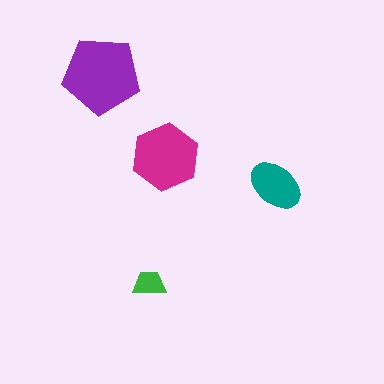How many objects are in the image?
There are 4 objects in the image.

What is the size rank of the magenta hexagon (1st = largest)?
2nd.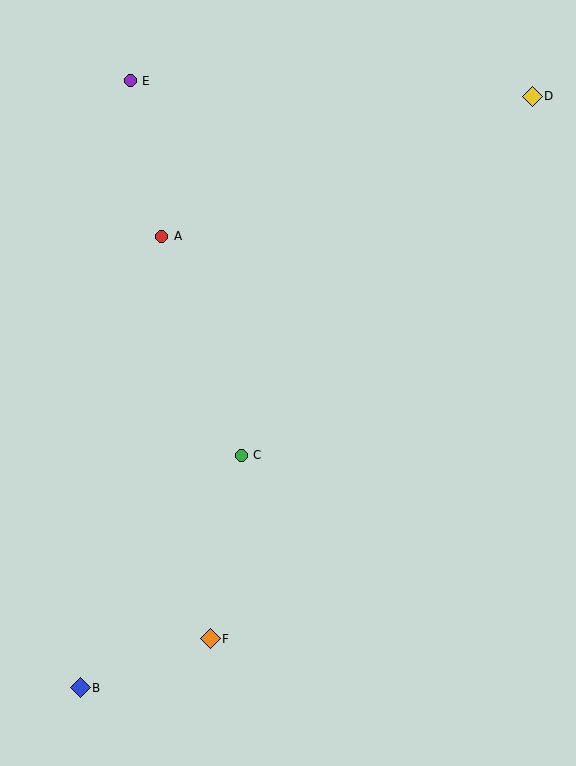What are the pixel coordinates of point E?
Point E is at (130, 81).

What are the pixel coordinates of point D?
Point D is at (532, 96).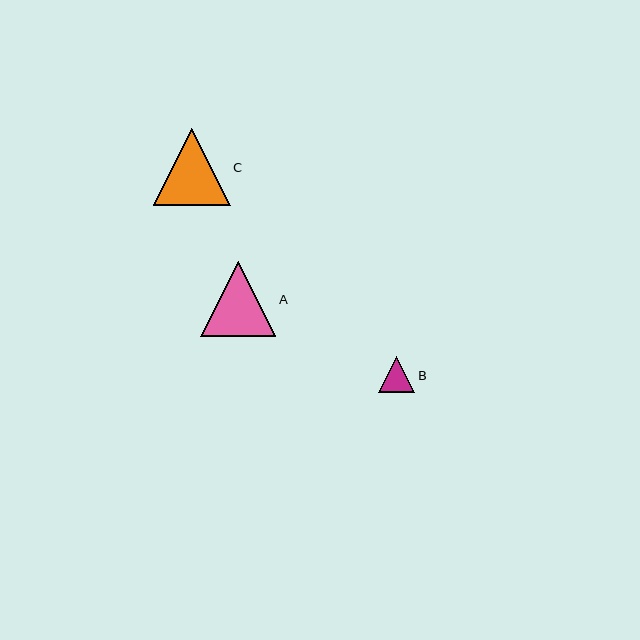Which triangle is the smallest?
Triangle B is the smallest with a size of approximately 36 pixels.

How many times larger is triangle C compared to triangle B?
Triangle C is approximately 2.2 times the size of triangle B.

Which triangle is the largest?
Triangle C is the largest with a size of approximately 77 pixels.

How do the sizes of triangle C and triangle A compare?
Triangle C and triangle A are approximately the same size.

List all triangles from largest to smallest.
From largest to smallest: C, A, B.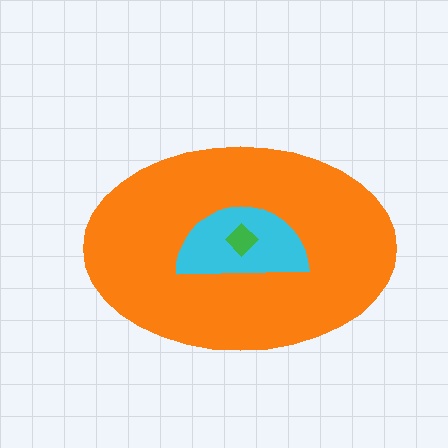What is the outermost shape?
The orange ellipse.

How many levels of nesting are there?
3.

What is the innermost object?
The green diamond.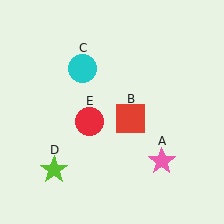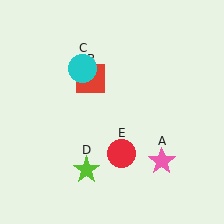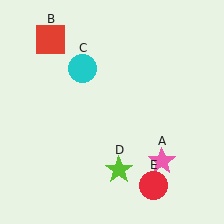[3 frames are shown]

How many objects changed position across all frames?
3 objects changed position: red square (object B), lime star (object D), red circle (object E).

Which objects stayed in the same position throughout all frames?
Pink star (object A) and cyan circle (object C) remained stationary.